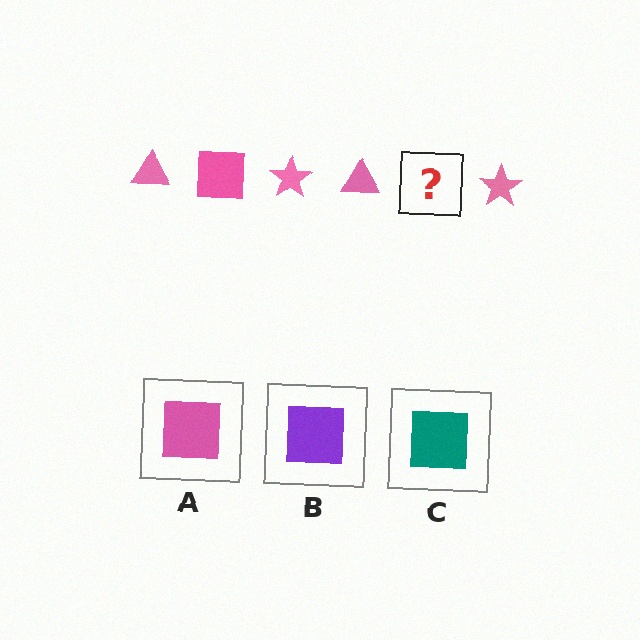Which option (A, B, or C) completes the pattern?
A.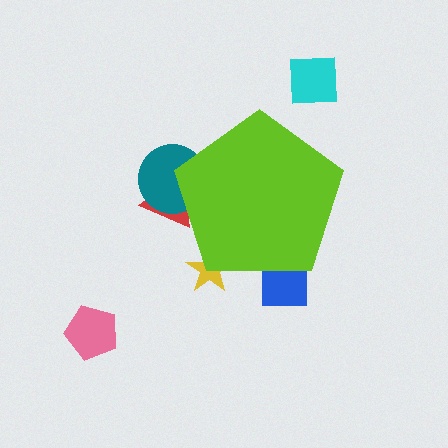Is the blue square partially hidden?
Yes, the blue square is partially hidden behind the lime pentagon.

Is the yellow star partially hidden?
Yes, the yellow star is partially hidden behind the lime pentagon.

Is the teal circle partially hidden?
Yes, the teal circle is partially hidden behind the lime pentagon.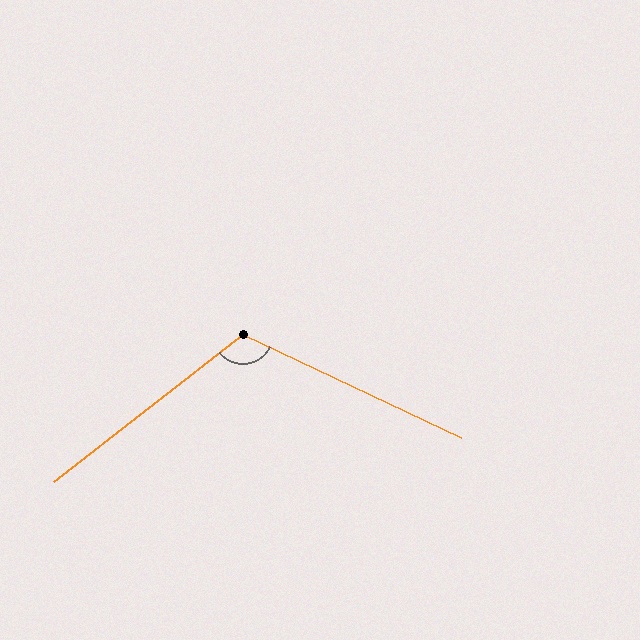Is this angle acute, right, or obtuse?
It is obtuse.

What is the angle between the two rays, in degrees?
Approximately 117 degrees.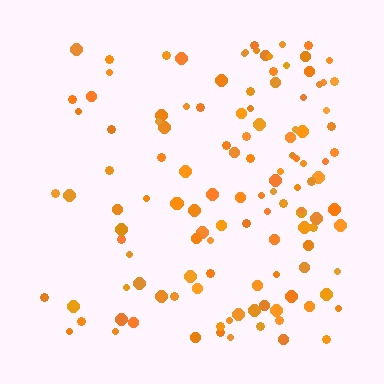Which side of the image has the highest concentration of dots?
The right.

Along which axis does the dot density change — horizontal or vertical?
Horizontal.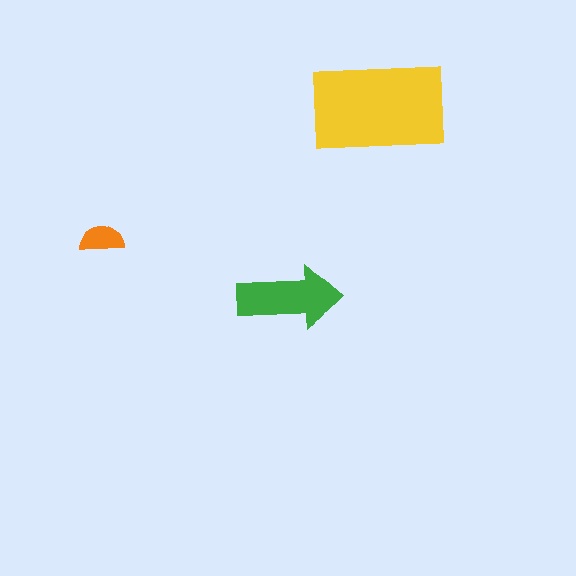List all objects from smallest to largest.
The orange semicircle, the green arrow, the yellow rectangle.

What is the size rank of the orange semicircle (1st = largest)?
3rd.